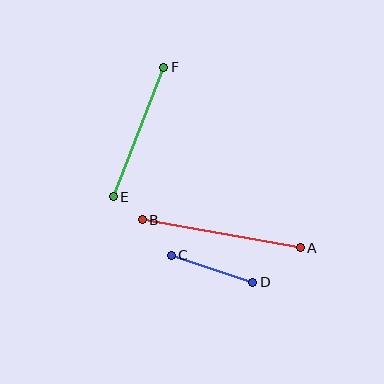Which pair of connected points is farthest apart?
Points A and B are farthest apart.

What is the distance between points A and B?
The distance is approximately 161 pixels.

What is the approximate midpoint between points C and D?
The midpoint is at approximately (212, 269) pixels.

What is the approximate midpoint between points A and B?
The midpoint is at approximately (221, 234) pixels.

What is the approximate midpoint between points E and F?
The midpoint is at approximately (139, 132) pixels.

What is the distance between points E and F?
The distance is approximately 139 pixels.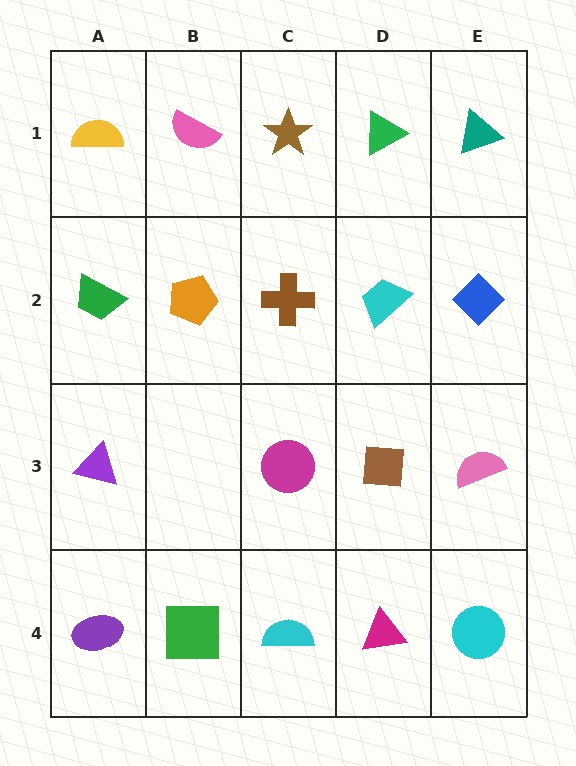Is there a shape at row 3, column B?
No, that cell is empty.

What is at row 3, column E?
A pink semicircle.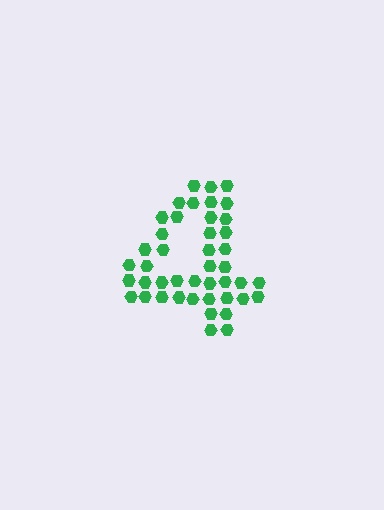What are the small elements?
The small elements are hexagons.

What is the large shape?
The large shape is the digit 4.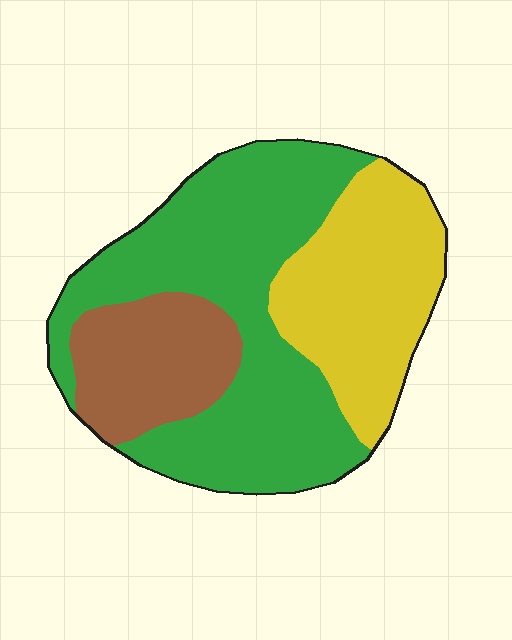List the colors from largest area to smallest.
From largest to smallest: green, yellow, brown.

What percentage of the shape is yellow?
Yellow covers about 30% of the shape.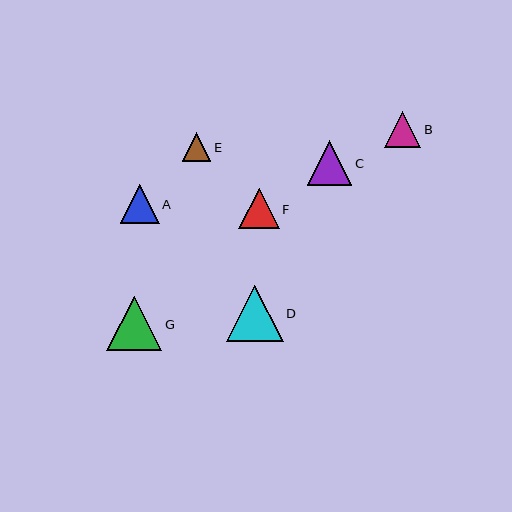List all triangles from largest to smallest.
From largest to smallest: D, G, C, F, A, B, E.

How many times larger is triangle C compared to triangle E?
Triangle C is approximately 1.6 times the size of triangle E.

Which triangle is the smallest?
Triangle E is the smallest with a size of approximately 28 pixels.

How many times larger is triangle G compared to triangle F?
Triangle G is approximately 1.4 times the size of triangle F.